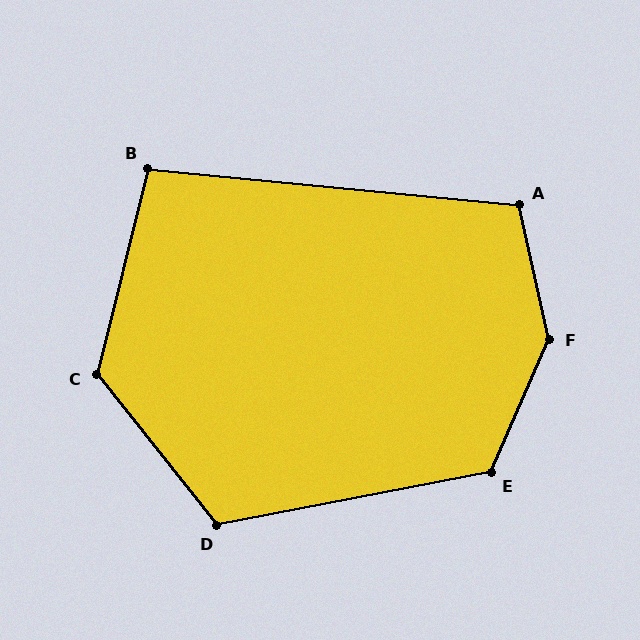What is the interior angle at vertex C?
Approximately 128 degrees (obtuse).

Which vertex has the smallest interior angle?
B, at approximately 98 degrees.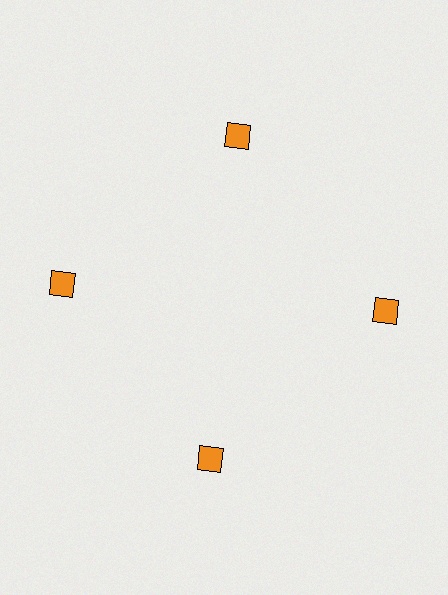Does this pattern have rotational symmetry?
Yes, this pattern has 4-fold rotational symmetry. It looks the same after rotating 90 degrees around the center.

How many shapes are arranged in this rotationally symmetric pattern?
There are 4 shapes, arranged in 4 groups of 1.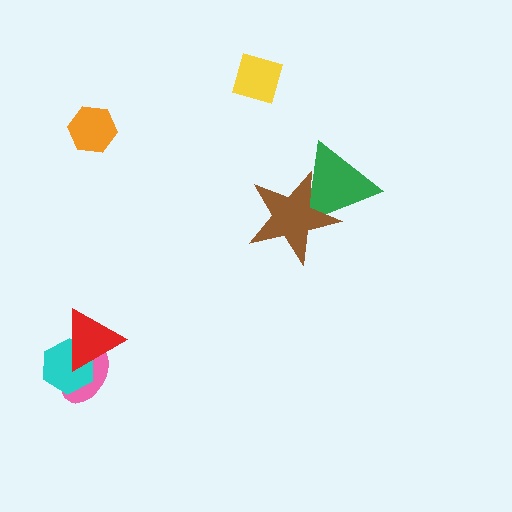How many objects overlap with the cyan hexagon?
2 objects overlap with the cyan hexagon.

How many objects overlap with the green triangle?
1 object overlaps with the green triangle.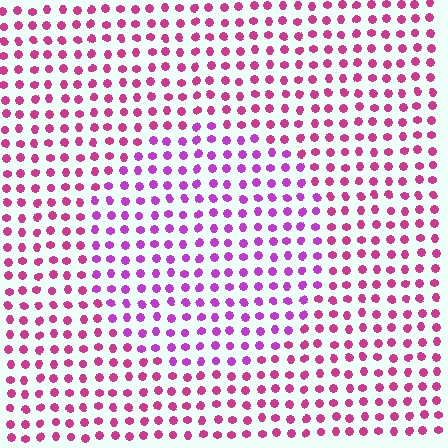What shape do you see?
I see a circle.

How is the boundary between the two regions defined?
The boundary is defined purely by a slight shift in hue (about 30 degrees). Spacing, size, and orientation are identical on both sides.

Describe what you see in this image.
The image is filled with small magenta elements in a uniform arrangement. A circle-shaped region is visible where the elements are tinted to a slightly different hue, forming a subtle color boundary.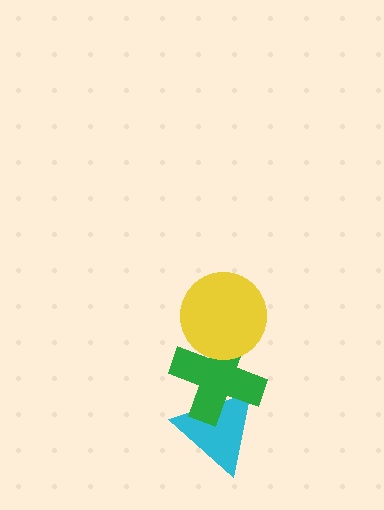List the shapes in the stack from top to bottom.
From top to bottom: the yellow circle, the green cross, the cyan triangle.